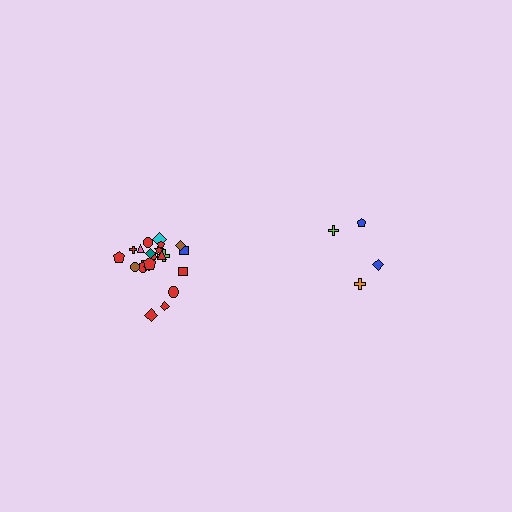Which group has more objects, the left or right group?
The left group.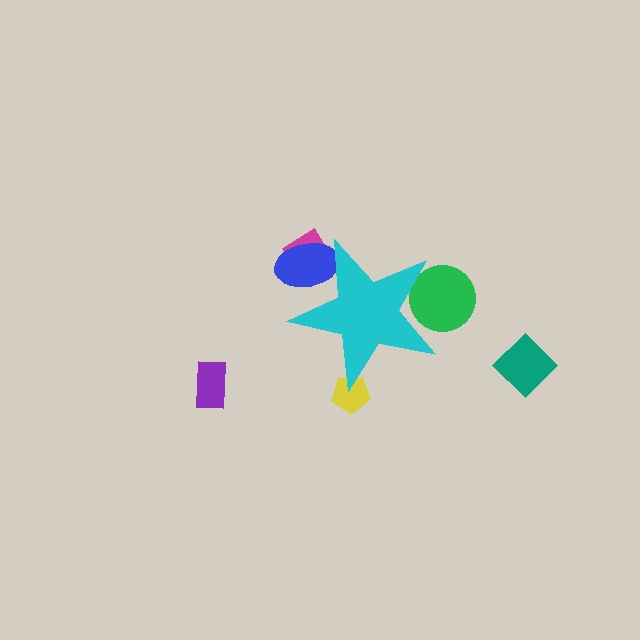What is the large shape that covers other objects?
A cyan star.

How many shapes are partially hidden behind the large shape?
4 shapes are partially hidden.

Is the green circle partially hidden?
Yes, the green circle is partially hidden behind the cyan star.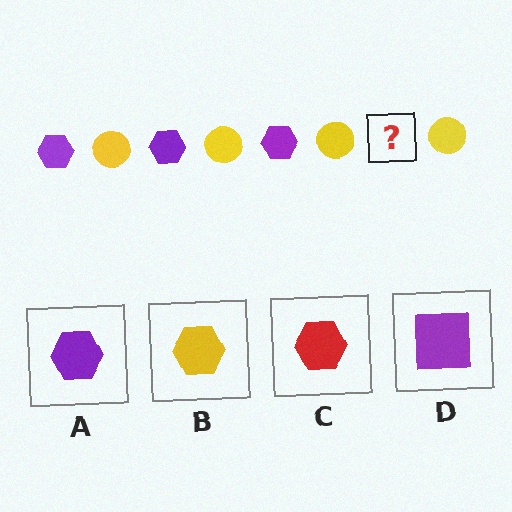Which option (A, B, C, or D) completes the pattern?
A.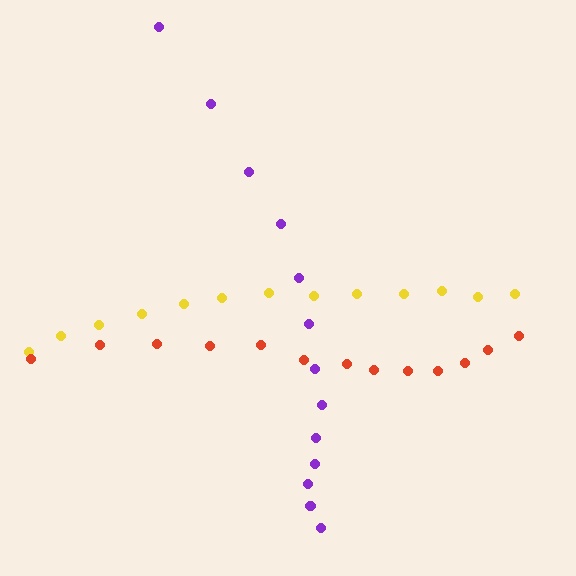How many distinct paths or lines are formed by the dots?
There are 3 distinct paths.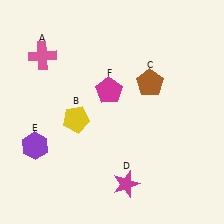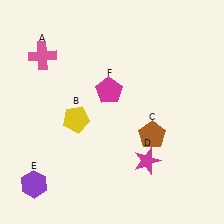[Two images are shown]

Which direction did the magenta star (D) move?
The magenta star (D) moved up.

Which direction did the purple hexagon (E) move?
The purple hexagon (E) moved down.